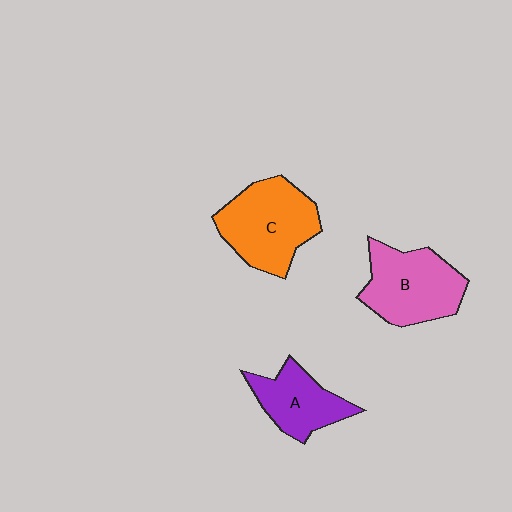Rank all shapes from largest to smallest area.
From largest to smallest: C (orange), B (pink), A (purple).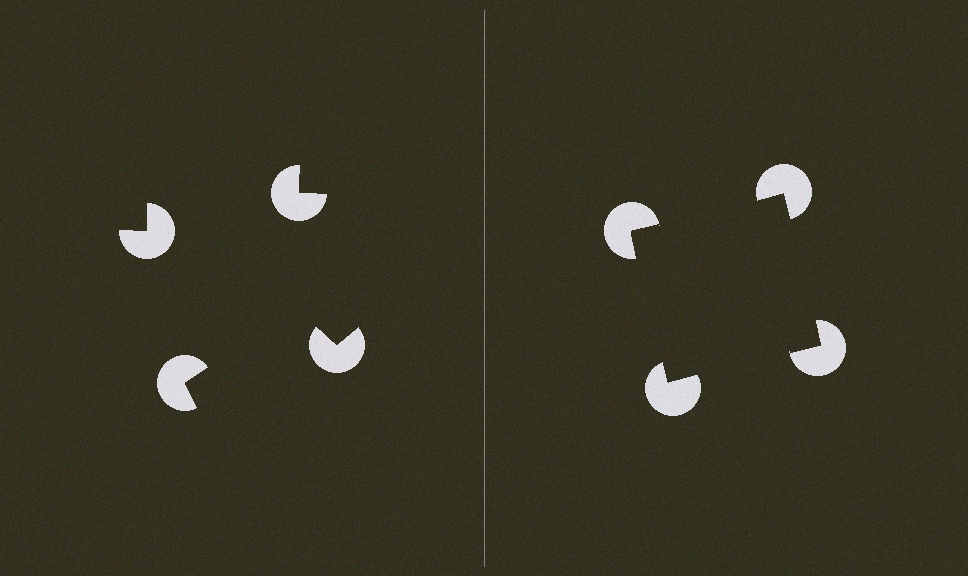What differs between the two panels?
The pac-man discs are positioned identically on both sides; only the wedge orientations differ. On the right they align to a square; on the left they are misaligned.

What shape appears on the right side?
An illusory square.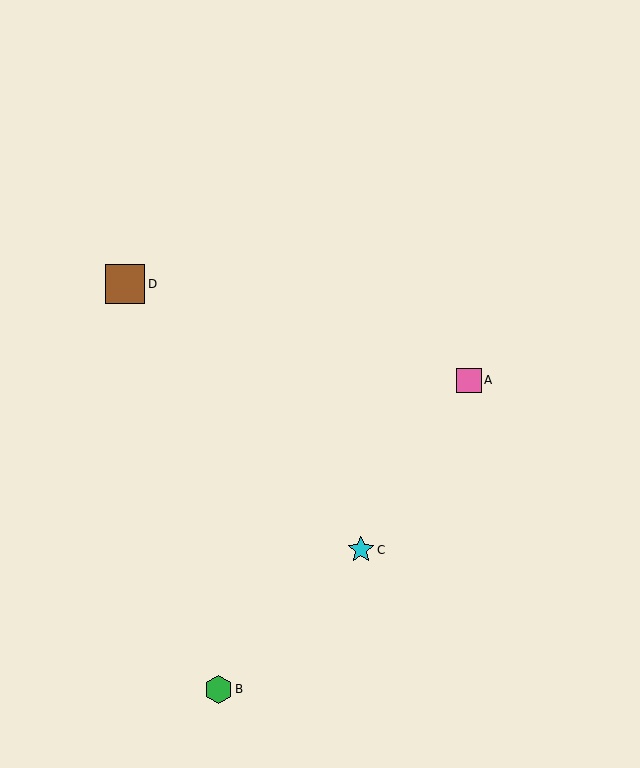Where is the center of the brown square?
The center of the brown square is at (125, 284).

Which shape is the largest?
The brown square (labeled D) is the largest.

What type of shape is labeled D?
Shape D is a brown square.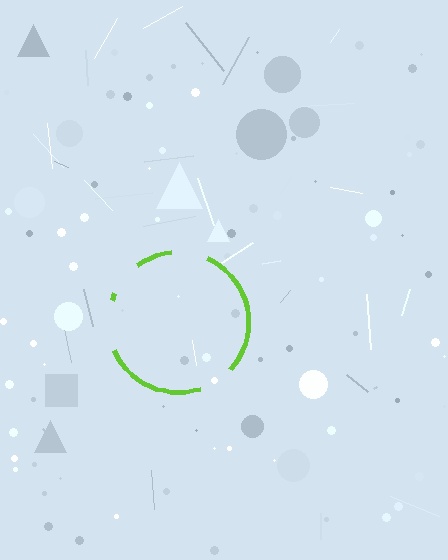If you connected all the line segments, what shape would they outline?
They would outline a circle.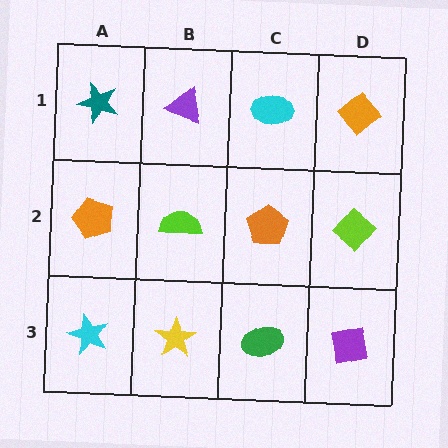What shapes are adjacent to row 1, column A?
An orange pentagon (row 2, column A), a purple triangle (row 1, column B).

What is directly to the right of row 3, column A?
A yellow star.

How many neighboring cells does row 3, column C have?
3.